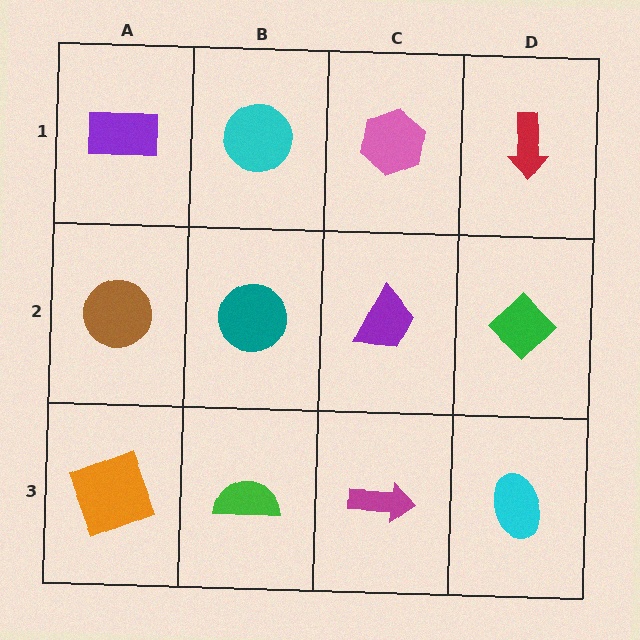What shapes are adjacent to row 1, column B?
A teal circle (row 2, column B), a purple rectangle (row 1, column A), a pink hexagon (row 1, column C).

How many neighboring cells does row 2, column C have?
4.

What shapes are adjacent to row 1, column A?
A brown circle (row 2, column A), a cyan circle (row 1, column B).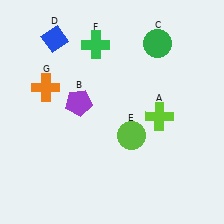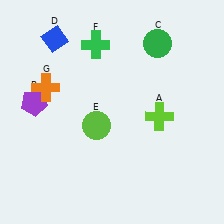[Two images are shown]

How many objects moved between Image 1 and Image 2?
2 objects moved between the two images.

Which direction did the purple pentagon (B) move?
The purple pentagon (B) moved left.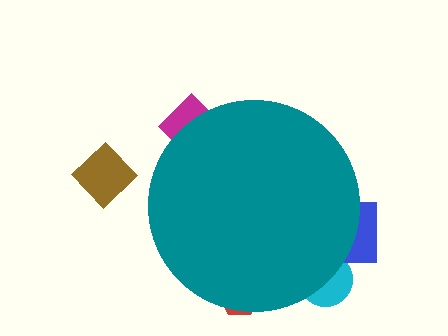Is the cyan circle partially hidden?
Yes, the cyan circle is partially hidden behind the teal circle.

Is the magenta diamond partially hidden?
Yes, the magenta diamond is partially hidden behind the teal circle.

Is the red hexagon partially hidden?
Yes, the red hexagon is partially hidden behind the teal circle.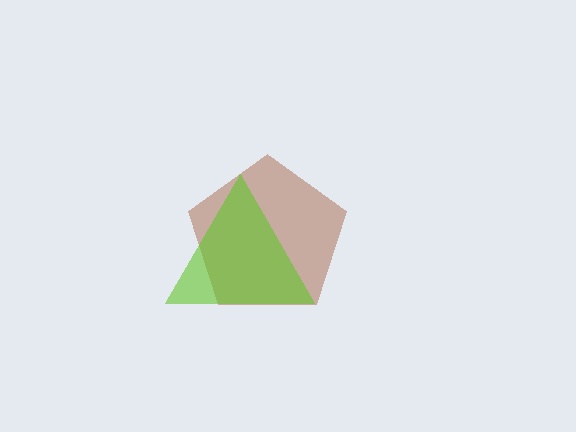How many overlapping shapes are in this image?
There are 2 overlapping shapes in the image.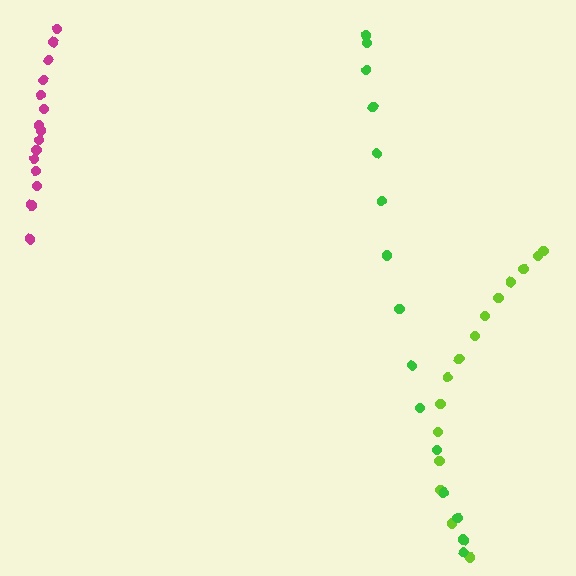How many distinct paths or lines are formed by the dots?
There are 3 distinct paths.